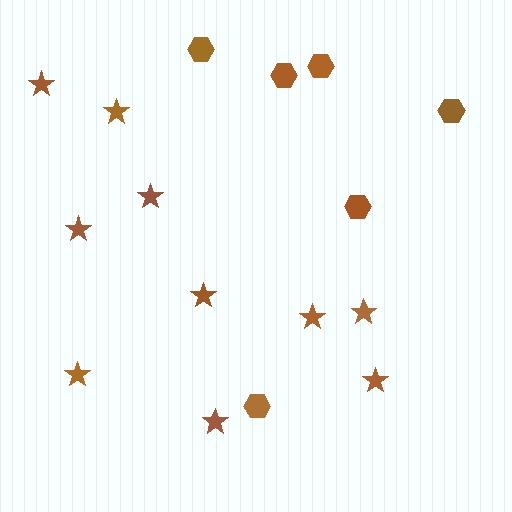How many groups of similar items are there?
There are 2 groups: one group of hexagons (6) and one group of stars (10).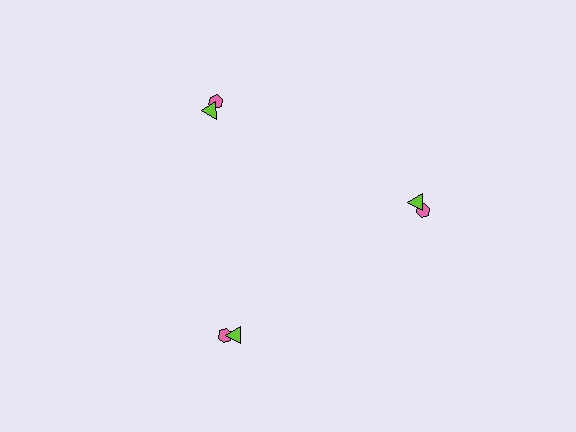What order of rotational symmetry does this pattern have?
This pattern has 3-fold rotational symmetry.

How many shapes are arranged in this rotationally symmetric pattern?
There are 6 shapes, arranged in 3 groups of 2.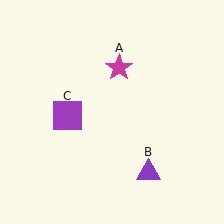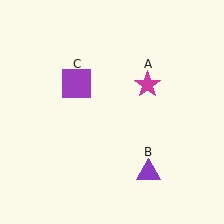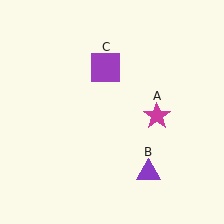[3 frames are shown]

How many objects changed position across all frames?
2 objects changed position: magenta star (object A), purple square (object C).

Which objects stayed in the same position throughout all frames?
Purple triangle (object B) remained stationary.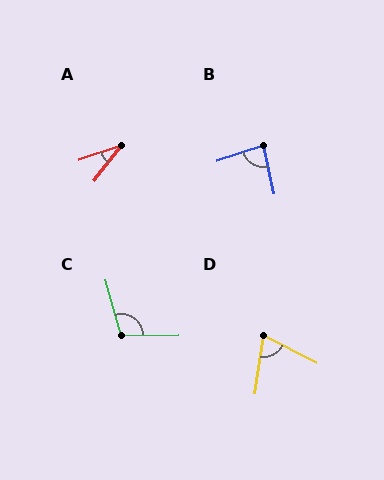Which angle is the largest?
C, at approximately 105 degrees.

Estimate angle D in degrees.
Approximately 71 degrees.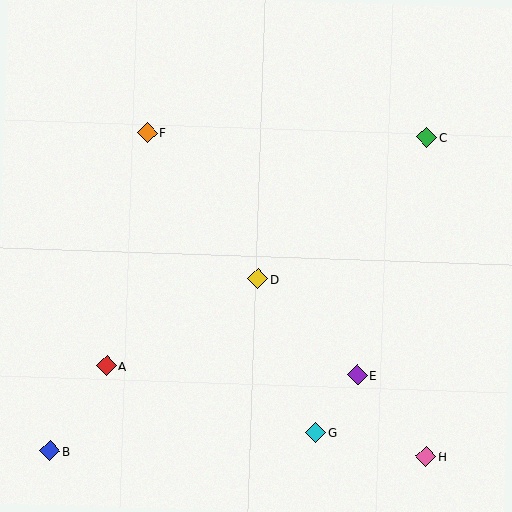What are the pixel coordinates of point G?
Point G is at (316, 433).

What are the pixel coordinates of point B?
Point B is at (50, 451).